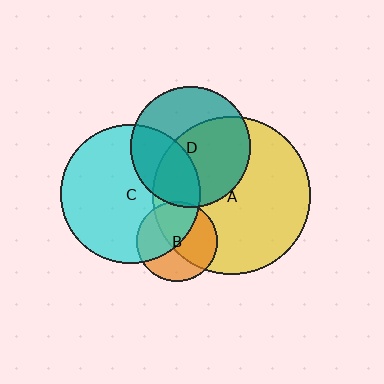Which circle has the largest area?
Circle A (yellow).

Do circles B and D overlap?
Yes.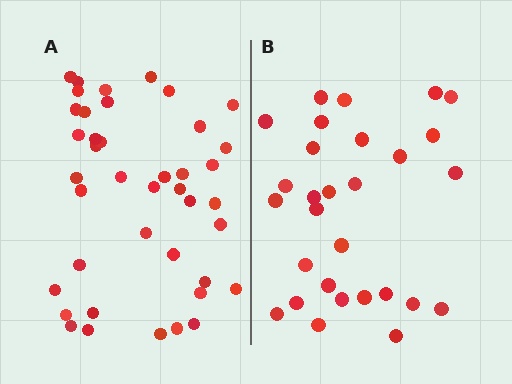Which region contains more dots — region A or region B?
Region A (the left region) has more dots.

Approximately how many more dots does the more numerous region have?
Region A has roughly 12 or so more dots than region B.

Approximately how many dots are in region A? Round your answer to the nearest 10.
About 40 dots. (The exact count is 41, which rounds to 40.)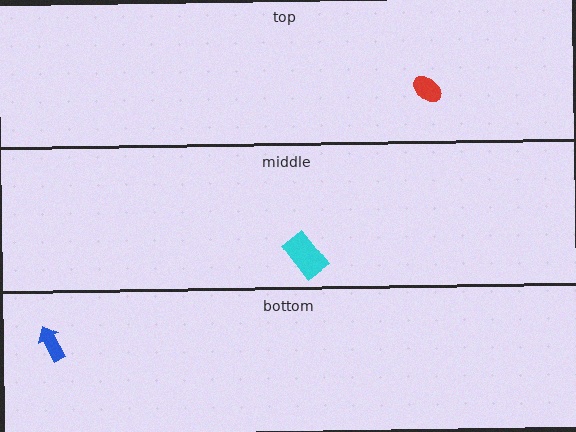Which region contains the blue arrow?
The bottom region.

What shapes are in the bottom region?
The blue arrow.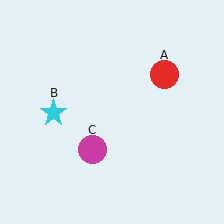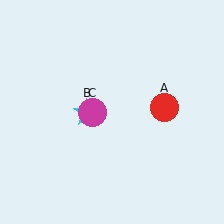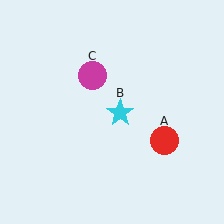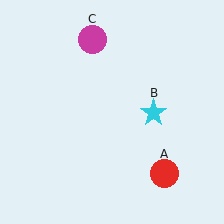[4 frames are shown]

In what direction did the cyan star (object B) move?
The cyan star (object B) moved right.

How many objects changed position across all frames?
3 objects changed position: red circle (object A), cyan star (object B), magenta circle (object C).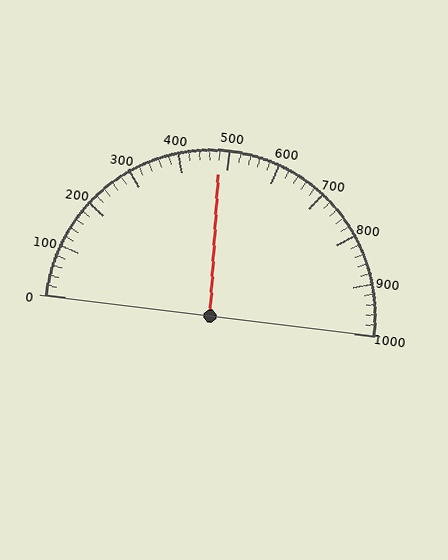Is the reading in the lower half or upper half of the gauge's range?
The reading is in the lower half of the range (0 to 1000).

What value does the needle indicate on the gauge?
The needle indicates approximately 480.